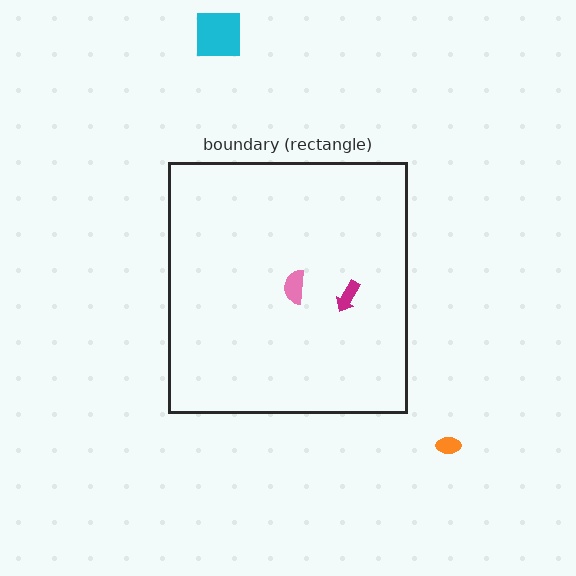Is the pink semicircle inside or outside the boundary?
Inside.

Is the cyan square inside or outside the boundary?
Outside.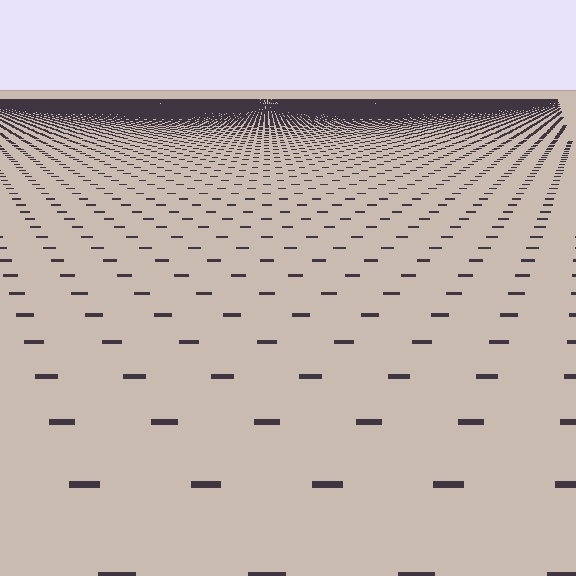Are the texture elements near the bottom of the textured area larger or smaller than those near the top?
Larger. Near the bottom, elements are closer to the viewer and appear at a bigger on-screen size.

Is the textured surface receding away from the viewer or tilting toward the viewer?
The surface is receding away from the viewer. Texture elements get smaller and denser toward the top.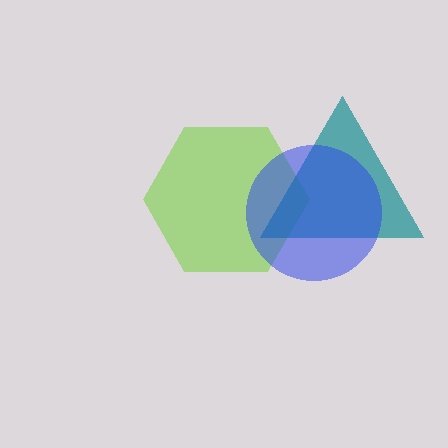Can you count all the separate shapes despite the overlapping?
Yes, there are 3 separate shapes.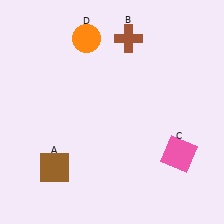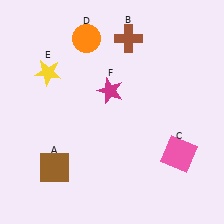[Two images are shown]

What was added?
A yellow star (E), a magenta star (F) were added in Image 2.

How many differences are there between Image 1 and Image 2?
There are 2 differences between the two images.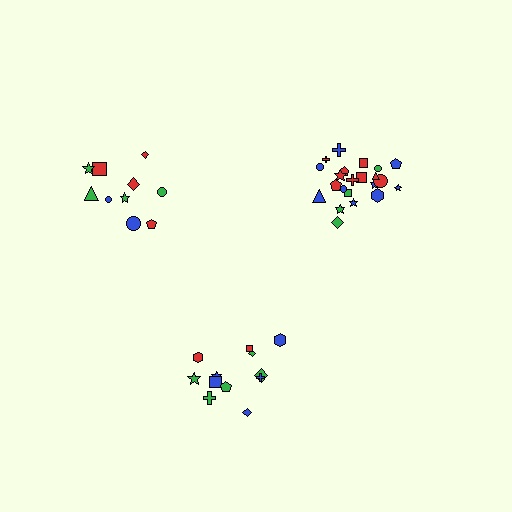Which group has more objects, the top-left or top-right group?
The top-right group.